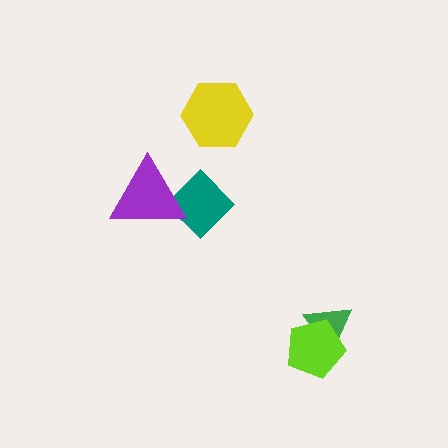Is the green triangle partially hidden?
Yes, it is partially covered by another shape.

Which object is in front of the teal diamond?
The purple triangle is in front of the teal diamond.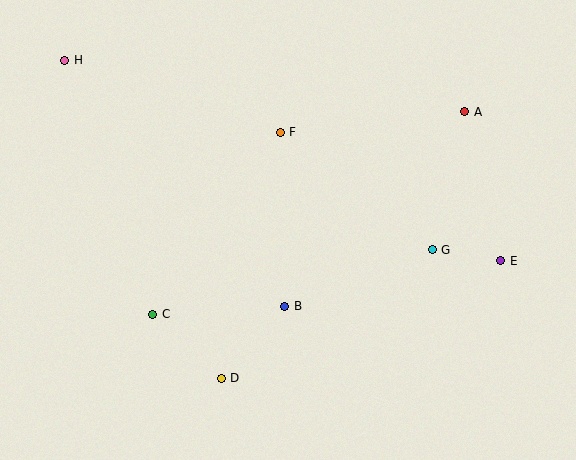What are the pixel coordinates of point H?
Point H is at (65, 60).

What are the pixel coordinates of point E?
Point E is at (501, 261).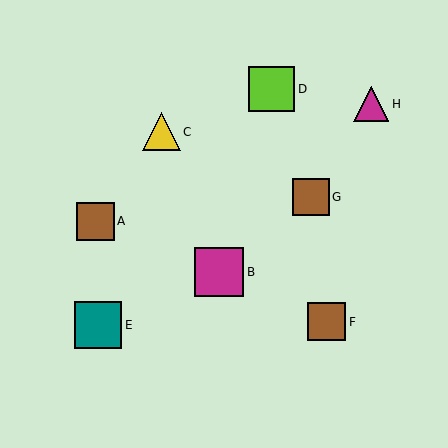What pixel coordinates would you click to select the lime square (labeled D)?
Click at (272, 89) to select the lime square D.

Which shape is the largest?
The magenta square (labeled B) is the largest.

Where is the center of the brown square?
The center of the brown square is at (95, 221).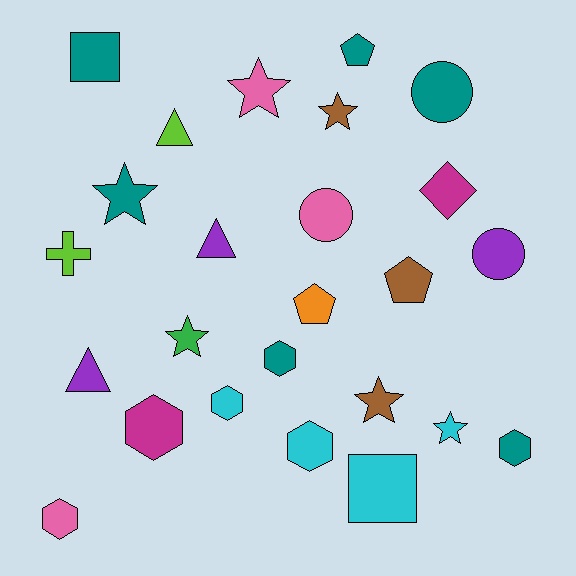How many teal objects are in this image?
There are 6 teal objects.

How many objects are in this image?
There are 25 objects.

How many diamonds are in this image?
There is 1 diamond.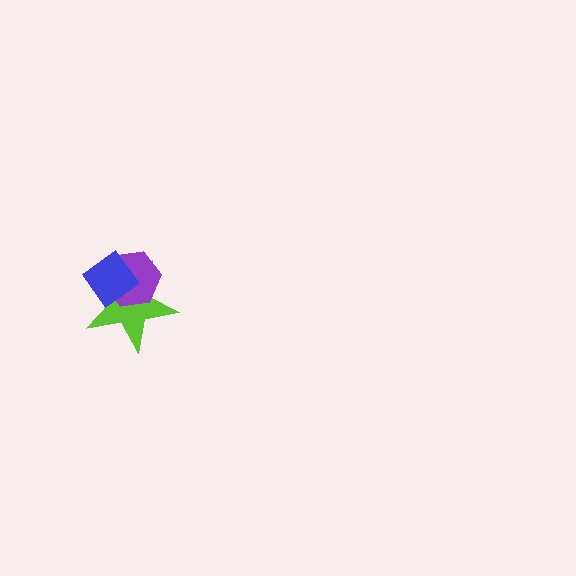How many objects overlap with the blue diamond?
2 objects overlap with the blue diamond.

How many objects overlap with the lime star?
2 objects overlap with the lime star.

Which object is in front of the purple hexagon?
The blue diamond is in front of the purple hexagon.